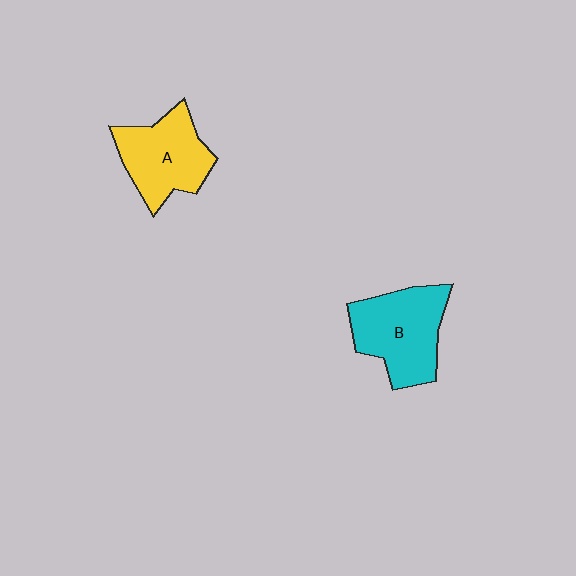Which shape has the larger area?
Shape B (cyan).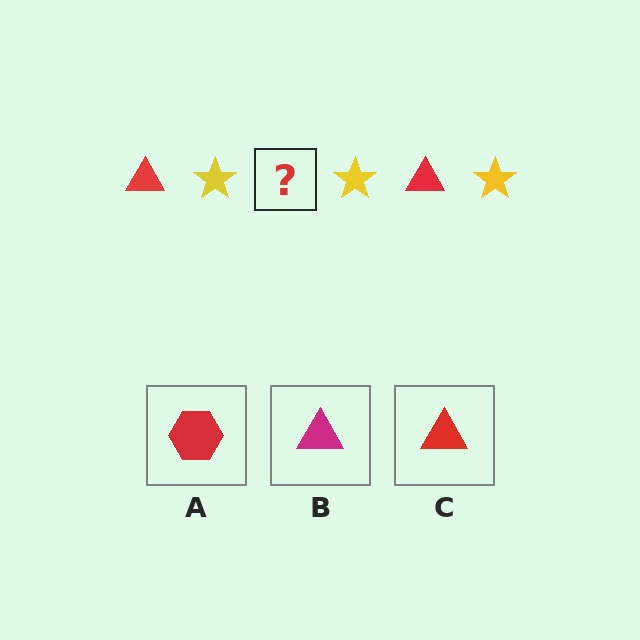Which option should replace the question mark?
Option C.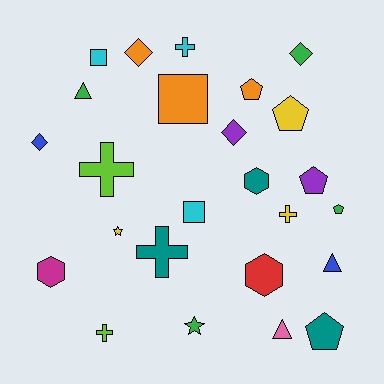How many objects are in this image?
There are 25 objects.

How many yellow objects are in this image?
There are 3 yellow objects.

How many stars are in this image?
There are 2 stars.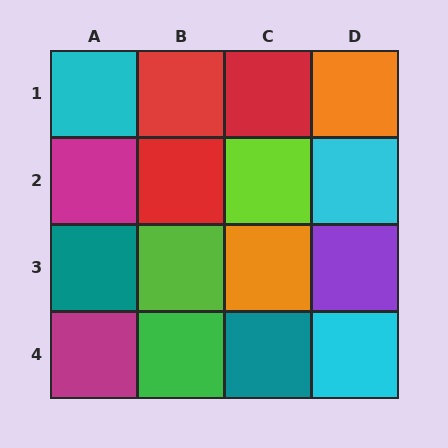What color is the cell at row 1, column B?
Red.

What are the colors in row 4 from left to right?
Magenta, green, teal, cyan.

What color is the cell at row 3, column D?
Purple.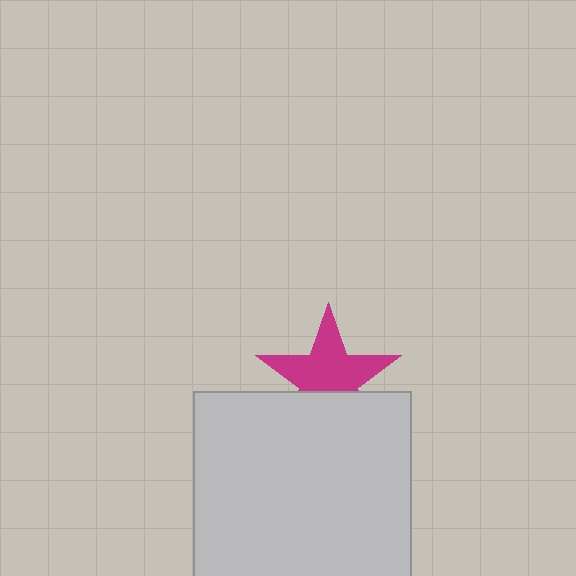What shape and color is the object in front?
The object in front is a light gray square.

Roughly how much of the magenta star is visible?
Most of it is visible (roughly 66%).